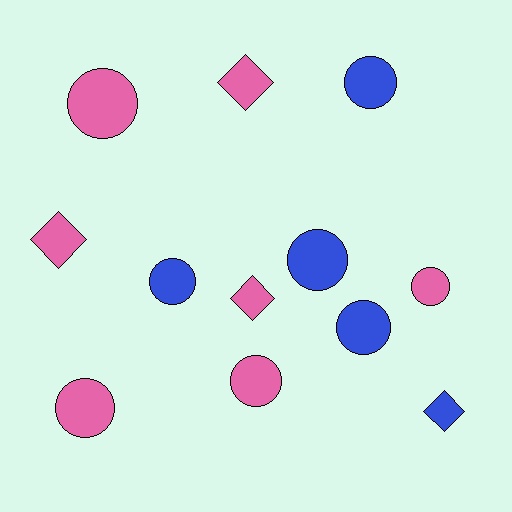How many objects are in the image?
There are 12 objects.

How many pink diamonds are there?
There are 3 pink diamonds.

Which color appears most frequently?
Pink, with 7 objects.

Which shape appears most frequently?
Circle, with 8 objects.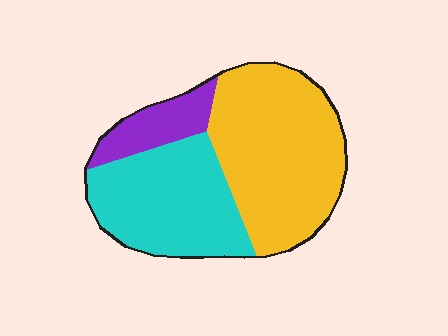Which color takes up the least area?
Purple, at roughly 15%.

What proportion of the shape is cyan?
Cyan covers around 35% of the shape.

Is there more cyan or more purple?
Cyan.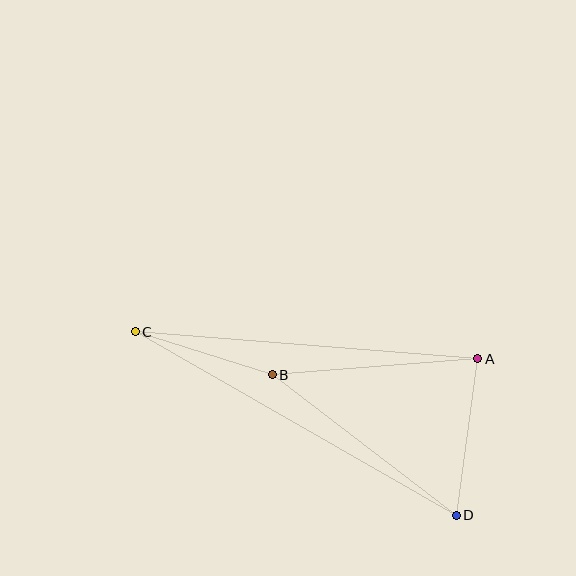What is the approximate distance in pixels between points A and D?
The distance between A and D is approximately 158 pixels.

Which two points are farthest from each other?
Points C and D are farthest from each other.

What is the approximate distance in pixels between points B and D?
The distance between B and D is approximately 232 pixels.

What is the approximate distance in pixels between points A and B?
The distance between A and B is approximately 207 pixels.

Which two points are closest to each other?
Points B and C are closest to each other.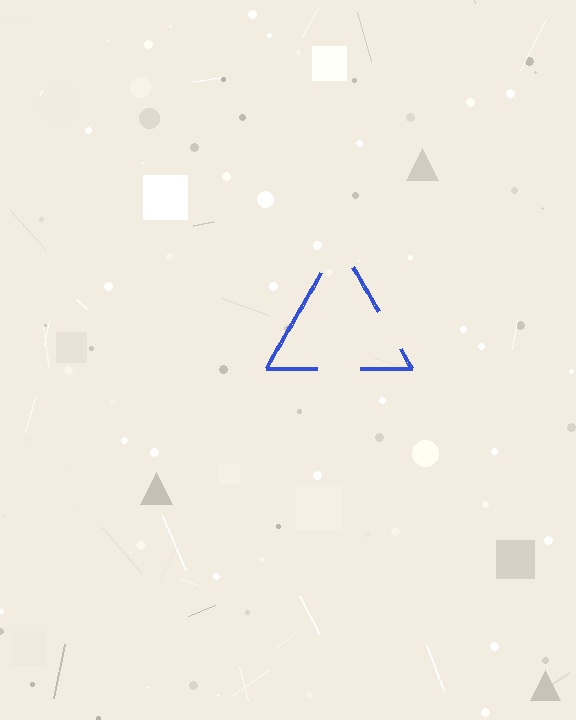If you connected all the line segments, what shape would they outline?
They would outline a triangle.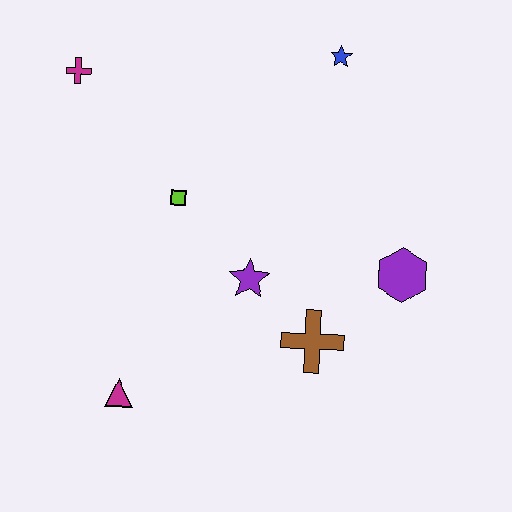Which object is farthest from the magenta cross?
The purple hexagon is farthest from the magenta cross.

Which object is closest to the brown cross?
The purple star is closest to the brown cross.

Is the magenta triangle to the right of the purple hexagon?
No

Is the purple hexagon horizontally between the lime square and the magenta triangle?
No